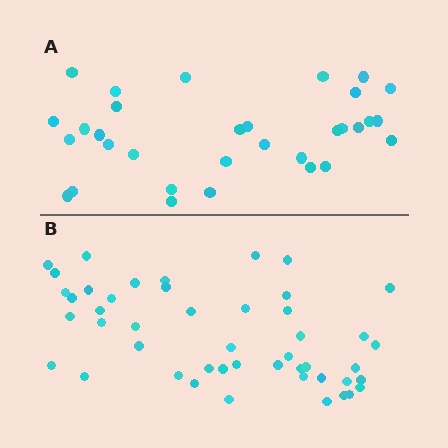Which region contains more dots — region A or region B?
Region B (the bottom region) has more dots.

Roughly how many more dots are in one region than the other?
Region B has approximately 15 more dots than region A.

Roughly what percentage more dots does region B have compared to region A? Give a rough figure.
About 45% more.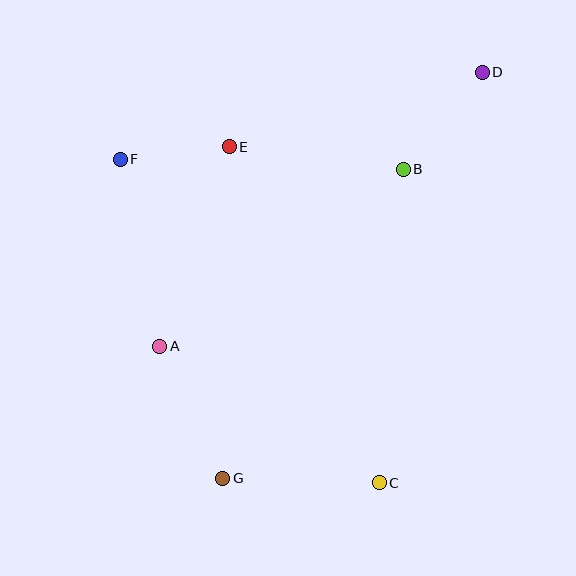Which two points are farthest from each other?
Points D and G are farthest from each other.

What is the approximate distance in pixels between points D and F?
The distance between D and F is approximately 373 pixels.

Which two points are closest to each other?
Points E and F are closest to each other.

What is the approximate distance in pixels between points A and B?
The distance between A and B is approximately 301 pixels.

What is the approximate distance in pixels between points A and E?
The distance between A and E is approximately 211 pixels.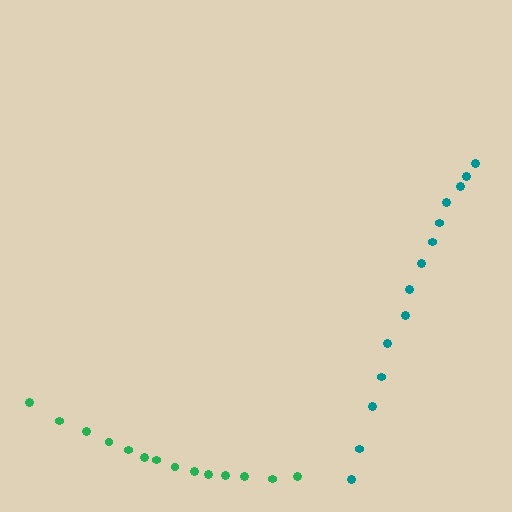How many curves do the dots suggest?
There are 2 distinct paths.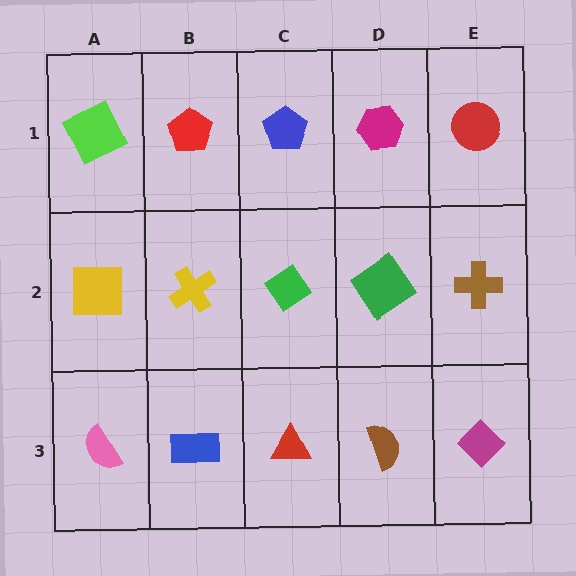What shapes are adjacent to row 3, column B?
A yellow cross (row 2, column B), a pink semicircle (row 3, column A), a red triangle (row 3, column C).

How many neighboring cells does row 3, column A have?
2.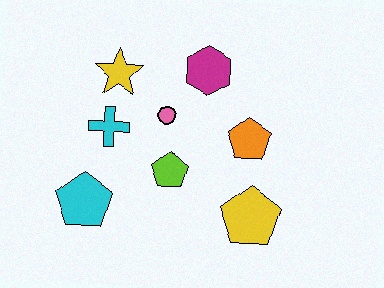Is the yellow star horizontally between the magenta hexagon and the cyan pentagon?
Yes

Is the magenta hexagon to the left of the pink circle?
No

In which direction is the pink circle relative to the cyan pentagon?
The pink circle is above the cyan pentagon.